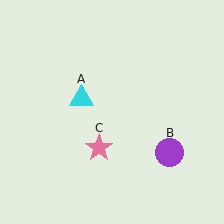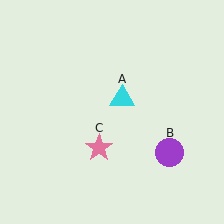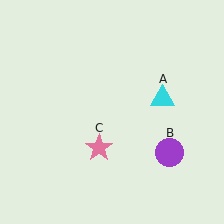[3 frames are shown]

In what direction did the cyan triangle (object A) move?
The cyan triangle (object A) moved right.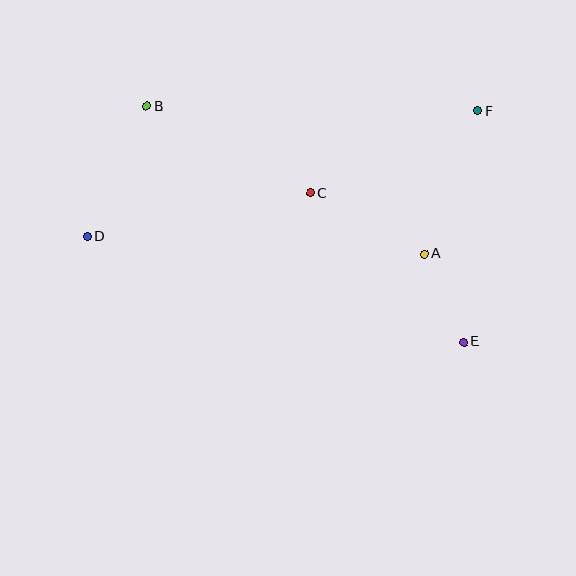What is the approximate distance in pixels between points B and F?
The distance between B and F is approximately 330 pixels.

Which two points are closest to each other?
Points A and E are closest to each other.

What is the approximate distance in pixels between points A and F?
The distance between A and F is approximately 152 pixels.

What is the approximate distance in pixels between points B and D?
The distance between B and D is approximately 143 pixels.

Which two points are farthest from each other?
Points D and F are farthest from each other.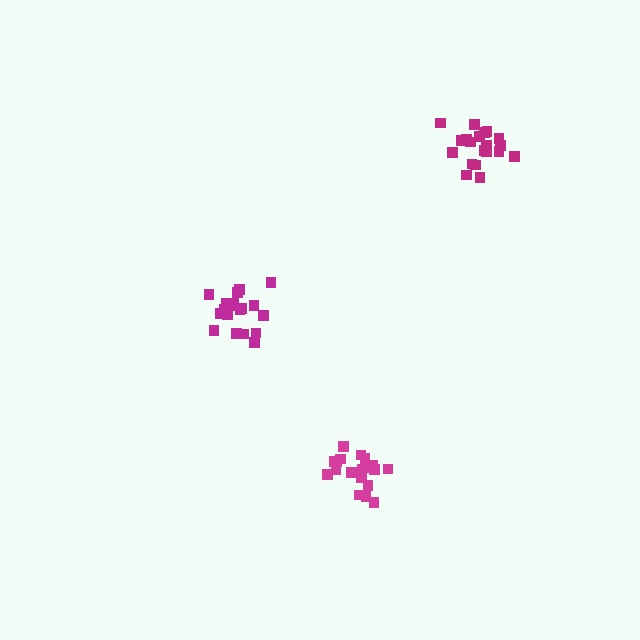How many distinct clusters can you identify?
There are 3 distinct clusters.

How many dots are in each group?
Group 1: 20 dots, Group 2: 19 dots, Group 3: 20 dots (59 total).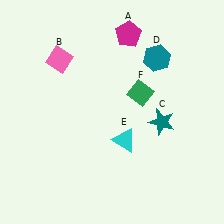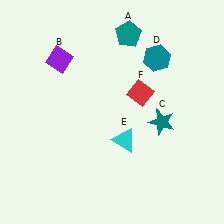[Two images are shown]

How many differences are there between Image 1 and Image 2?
There are 3 differences between the two images.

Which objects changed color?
A changed from magenta to teal. B changed from pink to purple. F changed from green to red.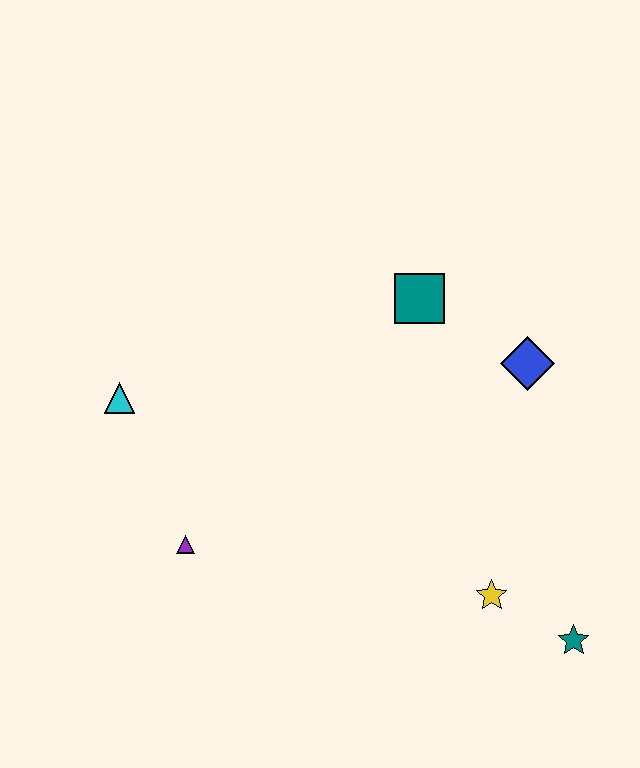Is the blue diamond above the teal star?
Yes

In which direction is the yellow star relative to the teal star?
The yellow star is to the left of the teal star.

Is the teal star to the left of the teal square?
No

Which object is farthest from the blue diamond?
The cyan triangle is farthest from the blue diamond.